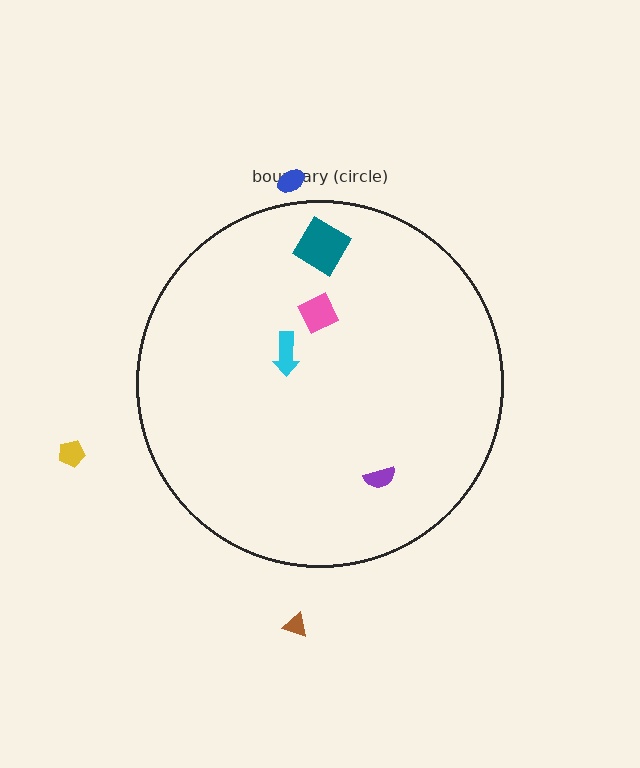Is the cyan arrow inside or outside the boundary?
Inside.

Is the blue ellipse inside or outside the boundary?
Outside.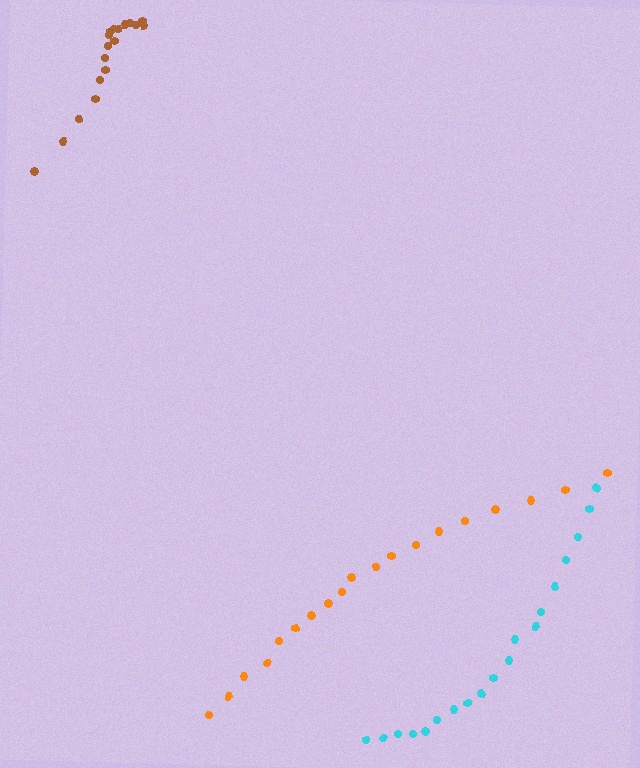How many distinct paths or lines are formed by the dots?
There are 3 distinct paths.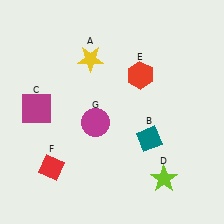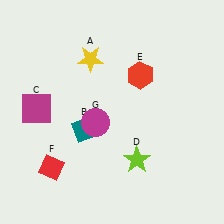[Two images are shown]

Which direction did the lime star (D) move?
The lime star (D) moved left.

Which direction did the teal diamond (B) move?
The teal diamond (B) moved left.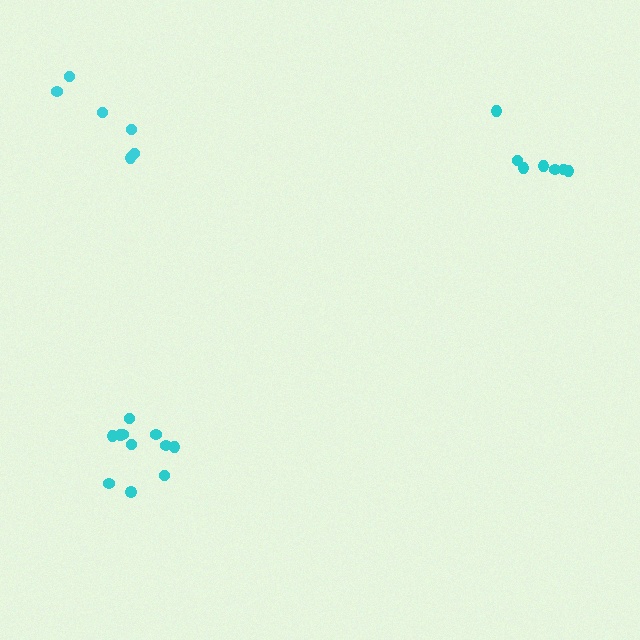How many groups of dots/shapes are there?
There are 3 groups.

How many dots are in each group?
Group 1: 6 dots, Group 2: 7 dots, Group 3: 11 dots (24 total).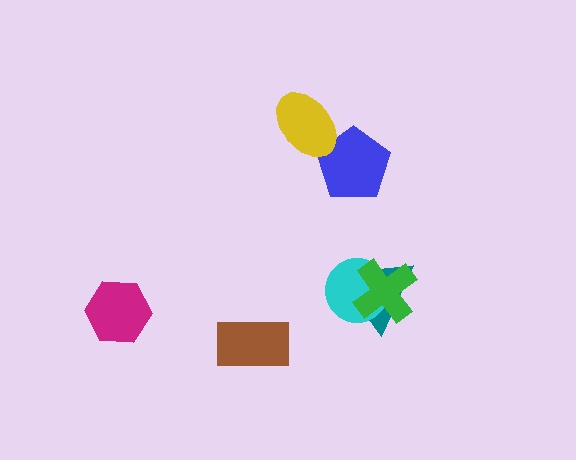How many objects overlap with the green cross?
2 objects overlap with the green cross.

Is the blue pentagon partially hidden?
Yes, it is partially covered by another shape.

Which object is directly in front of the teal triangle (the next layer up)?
The cyan circle is directly in front of the teal triangle.